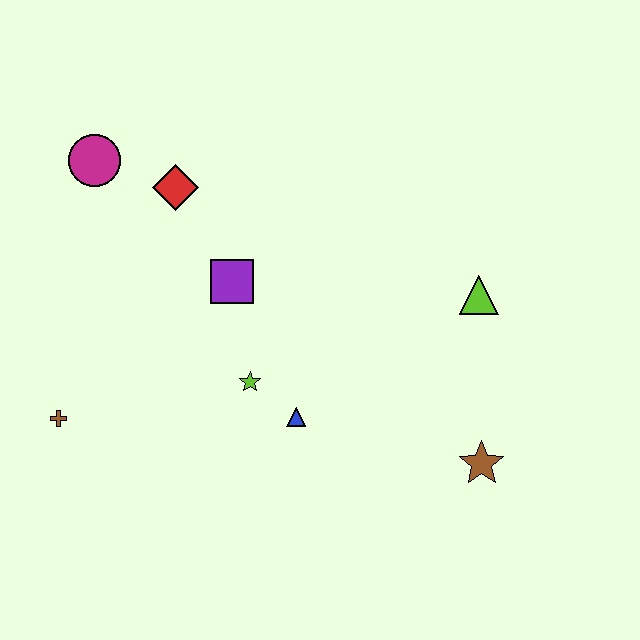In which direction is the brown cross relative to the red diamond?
The brown cross is below the red diamond.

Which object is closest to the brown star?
The lime triangle is closest to the brown star.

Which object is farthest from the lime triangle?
The brown cross is farthest from the lime triangle.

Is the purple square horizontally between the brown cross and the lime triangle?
Yes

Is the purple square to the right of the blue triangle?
No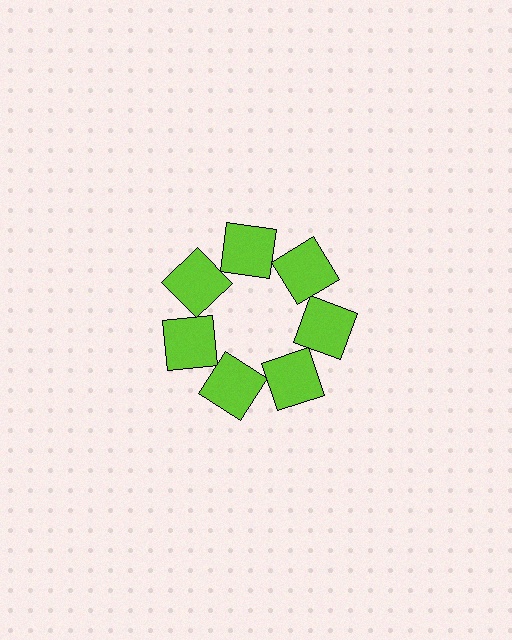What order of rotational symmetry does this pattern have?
This pattern has 7-fold rotational symmetry.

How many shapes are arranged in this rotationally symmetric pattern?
There are 7 shapes, arranged in 7 groups of 1.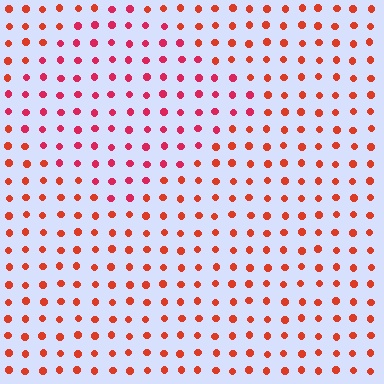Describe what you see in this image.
The image is filled with small red elements in a uniform arrangement. A diamond-shaped region is visible where the elements are tinted to a slightly different hue, forming a subtle color boundary.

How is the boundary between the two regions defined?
The boundary is defined purely by a slight shift in hue (about 25 degrees). Spacing, size, and orientation are identical on both sides.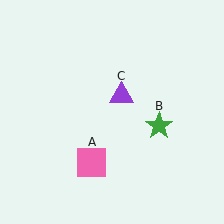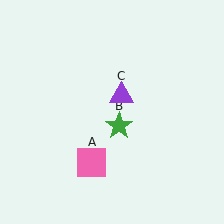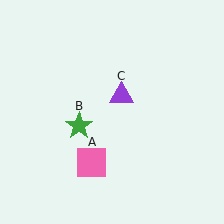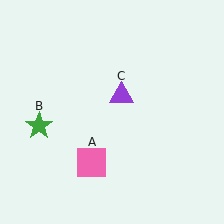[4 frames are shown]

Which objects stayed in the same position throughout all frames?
Pink square (object A) and purple triangle (object C) remained stationary.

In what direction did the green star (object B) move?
The green star (object B) moved left.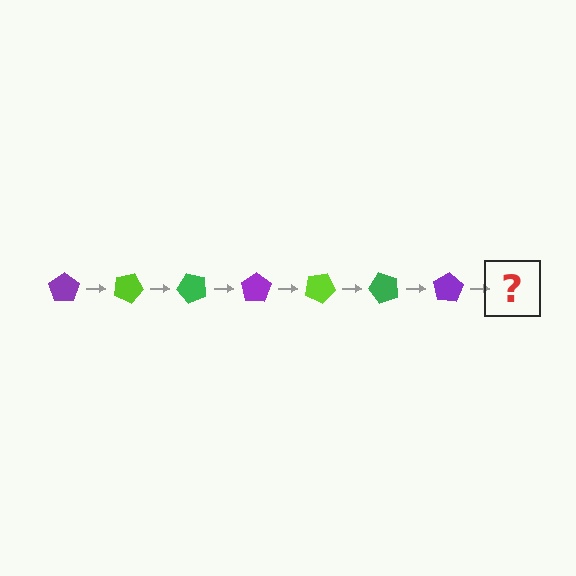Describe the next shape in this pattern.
It should be a lime pentagon, rotated 175 degrees from the start.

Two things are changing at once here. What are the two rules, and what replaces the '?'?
The two rules are that it rotates 25 degrees each step and the color cycles through purple, lime, and green. The '?' should be a lime pentagon, rotated 175 degrees from the start.